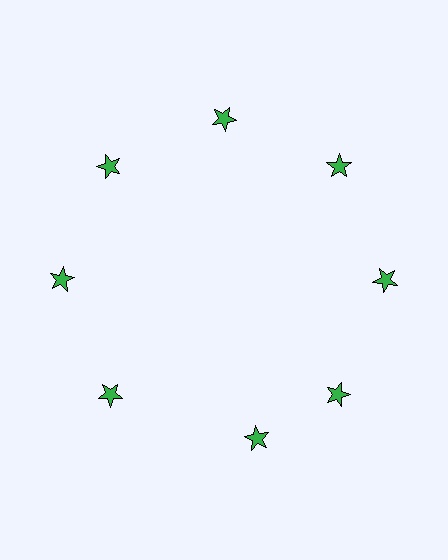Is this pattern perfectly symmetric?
No. The 8 green stars are arranged in a ring, but one element near the 6 o'clock position is rotated out of alignment along the ring, breaking the 8-fold rotational symmetry.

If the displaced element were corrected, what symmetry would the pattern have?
It would have 8-fold rotational symmetry — the pattern would map onto itself every 45 degrees.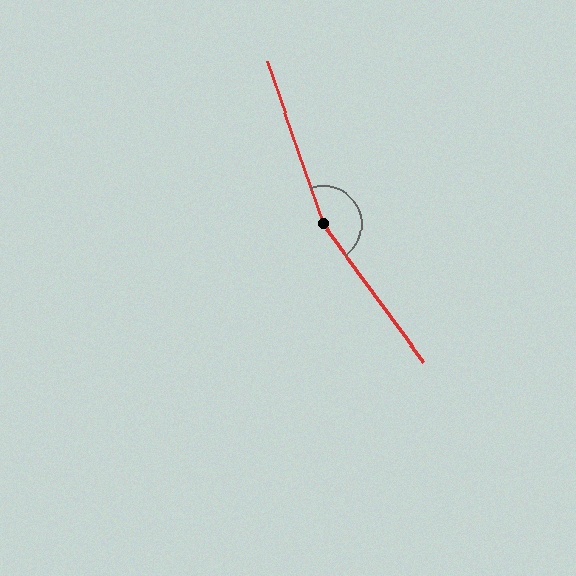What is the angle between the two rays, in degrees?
Approximately 163 degrees.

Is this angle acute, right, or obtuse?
It is obtuse.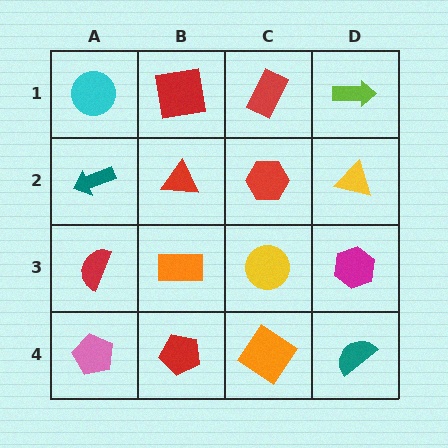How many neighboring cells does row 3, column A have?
3.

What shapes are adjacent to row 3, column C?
A red hexagon (row 2, column C), an orange diamond (row 4, column C), an orange rectangle (row 3, column B), a magenta hexagon (row 3, column D).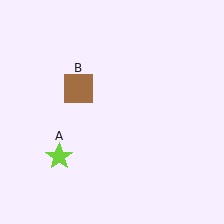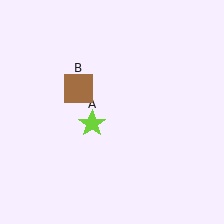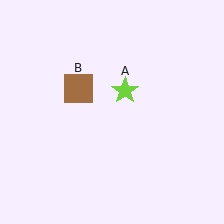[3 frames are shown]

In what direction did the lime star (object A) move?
The lime star (object A) moved up and to the right.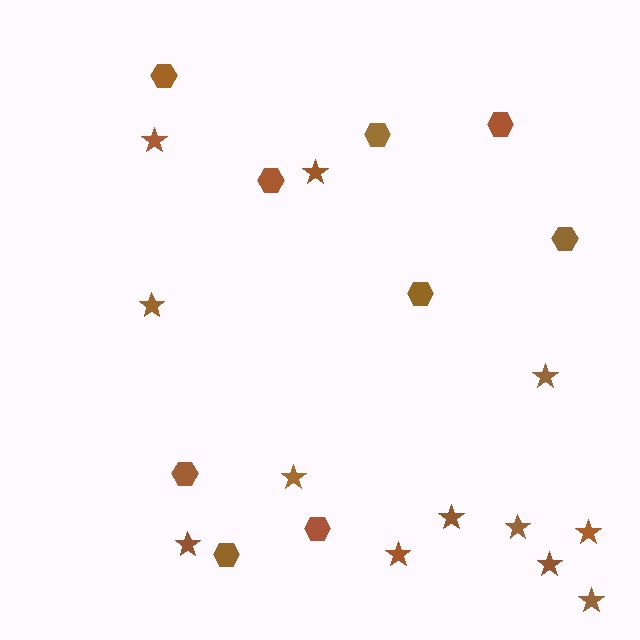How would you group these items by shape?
There are 2 groups: one group of hexagons (9) and one group of stars (12).